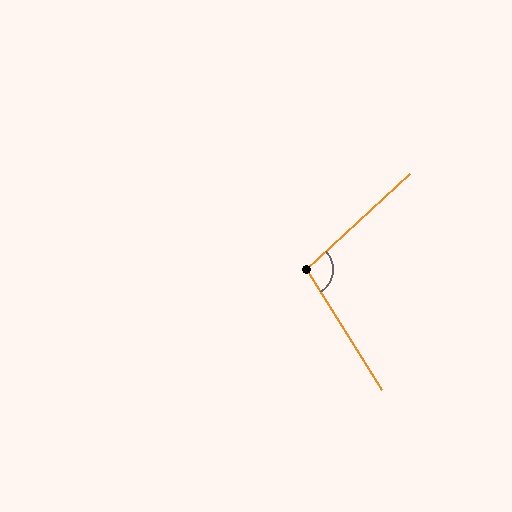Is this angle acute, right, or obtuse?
It is obtuse.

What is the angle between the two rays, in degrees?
Approximately 101 degrees.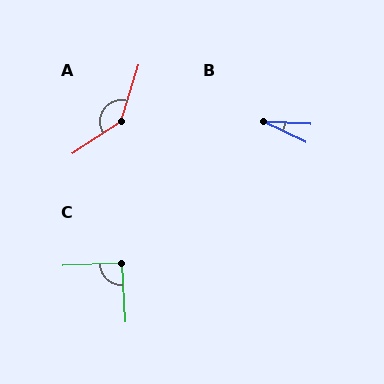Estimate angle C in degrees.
Approximately 91 degrees.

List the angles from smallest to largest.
B (23°), C (91°), A (140°).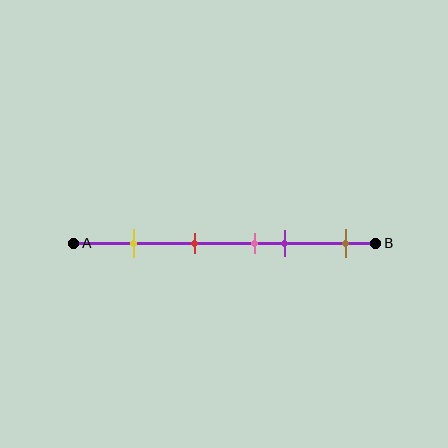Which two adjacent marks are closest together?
The pink and purple marks are the closest adjacent pair.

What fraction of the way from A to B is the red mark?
The red mark is approximately 40% (0.4) of the way from A to B.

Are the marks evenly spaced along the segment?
No, the marks are not evenly spaced.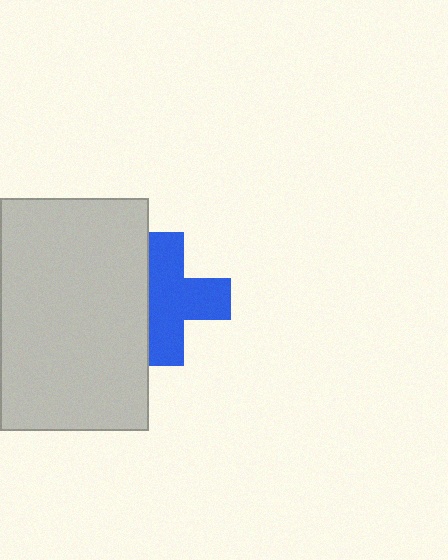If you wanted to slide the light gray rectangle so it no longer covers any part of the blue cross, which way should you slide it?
Slide it left — that is the most direct way to separate the two shapes.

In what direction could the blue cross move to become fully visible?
The blue cross could move right. That would shift it out from behind the light gray rectangle entirely.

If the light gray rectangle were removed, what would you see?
You would see the complete blue cross.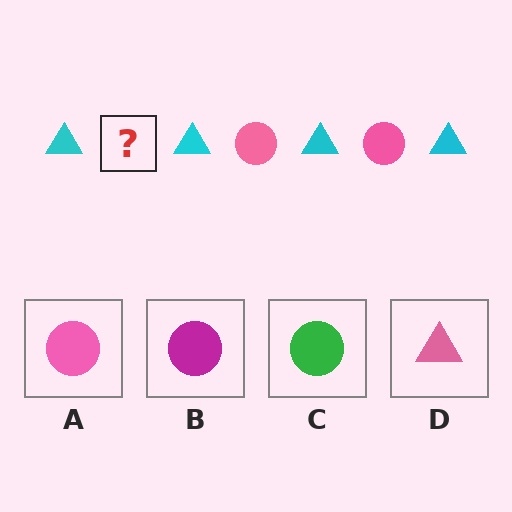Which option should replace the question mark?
Option A.